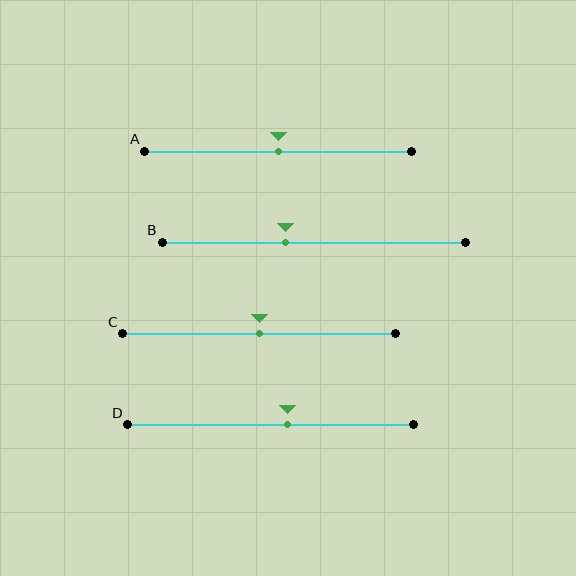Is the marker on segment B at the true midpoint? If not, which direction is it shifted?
No, the marker on segment B is shifted to the left by about 9% of the segment length.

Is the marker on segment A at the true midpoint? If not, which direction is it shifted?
Yes, the marker on segment A is at the true midpoint.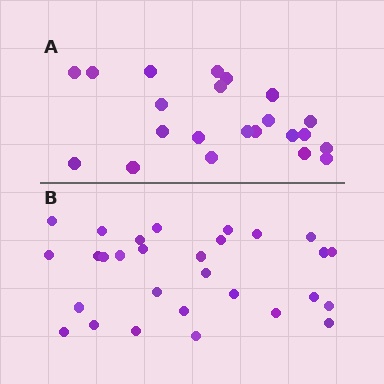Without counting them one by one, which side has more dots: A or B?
Region B (the bottom region) has more dots.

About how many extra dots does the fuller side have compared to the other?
Region B has roughly 8 or so more dots than region A.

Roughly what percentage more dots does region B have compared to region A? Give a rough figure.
About 30% more.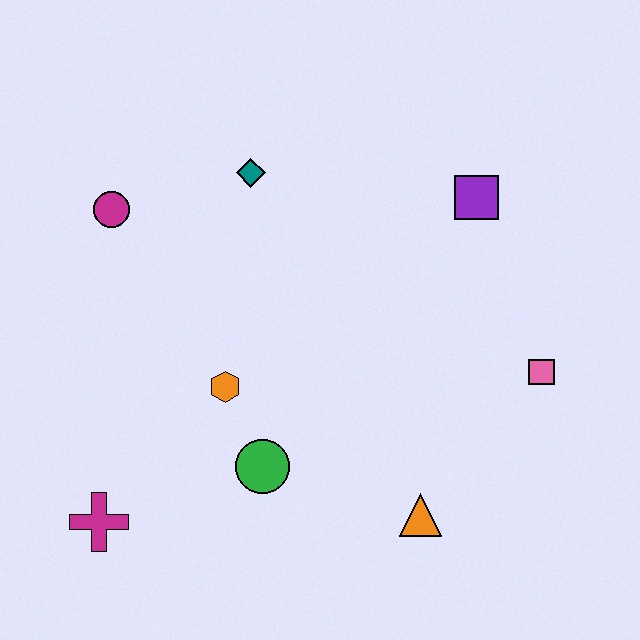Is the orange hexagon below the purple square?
Yes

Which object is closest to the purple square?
The pink square is closest to the purple square.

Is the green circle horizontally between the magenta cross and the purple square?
Yes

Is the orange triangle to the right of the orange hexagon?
Yes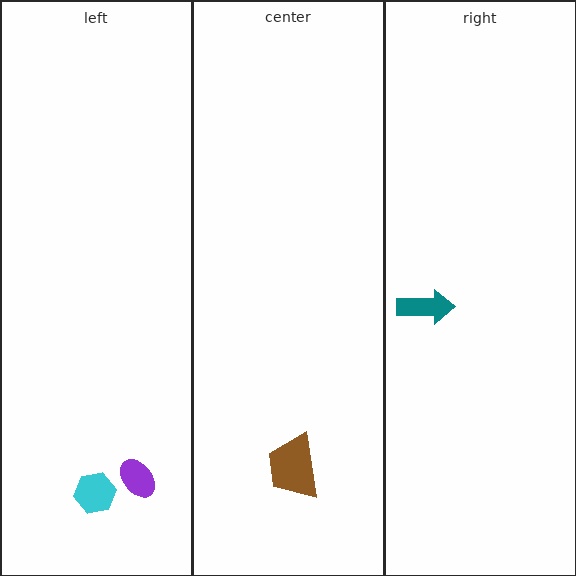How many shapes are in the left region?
2.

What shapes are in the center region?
The brown trapezoid.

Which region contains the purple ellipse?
The left region.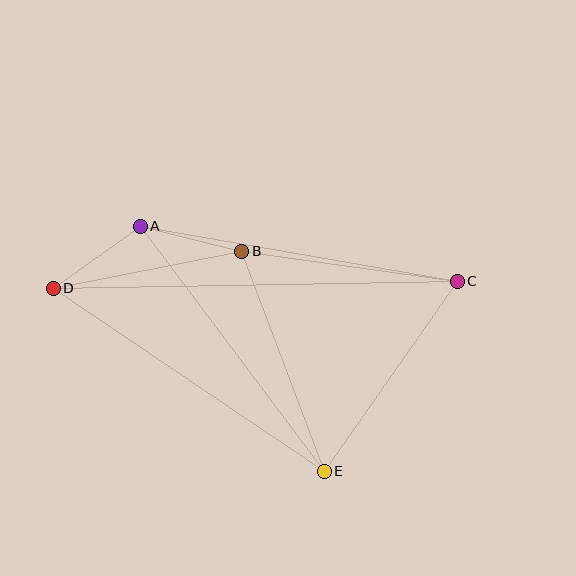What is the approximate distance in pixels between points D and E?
The distance between D and E is approximately 327 pixels.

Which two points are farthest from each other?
Points C and D are farthest from each other.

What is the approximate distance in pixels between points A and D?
The distance between A and D is approximately 107 pixels.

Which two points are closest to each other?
Points A and B are closest to each other.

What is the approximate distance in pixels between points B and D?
The distance between B and D is approximately 192 pixels.